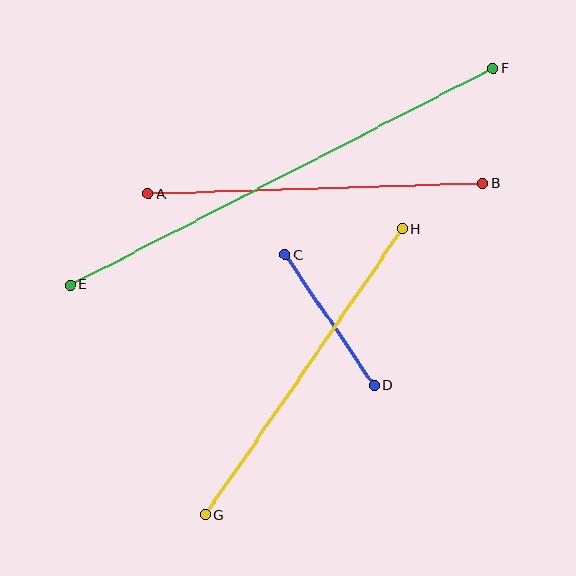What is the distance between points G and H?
The distance is approximately 348 pixels.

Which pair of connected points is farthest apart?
Points E and F are farthest apart.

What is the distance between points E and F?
The distance is approximately 475 pixels.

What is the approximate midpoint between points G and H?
The midpoint is at approximately (304, 372) pixels.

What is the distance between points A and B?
The distance is approximately 335 pixels.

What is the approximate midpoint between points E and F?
The midpoint is at approximately (282, 177) pixels.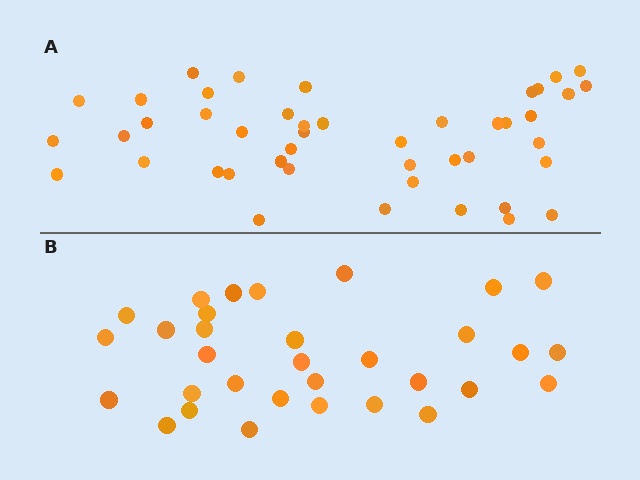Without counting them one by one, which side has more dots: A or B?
Region A (the top region) has more dots.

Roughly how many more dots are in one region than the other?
Region A has approximately 15 more dots than region B.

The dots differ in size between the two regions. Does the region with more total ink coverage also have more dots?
No. Region B has more total ink coverage because its dots are larger, but region A actually contains more individual dots. Total area can be misleading — the number of items is what matters here.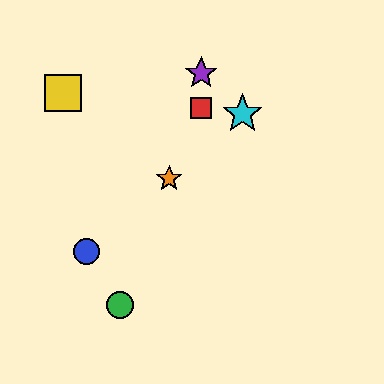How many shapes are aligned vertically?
2 shapes (the red square, the purple star) are aligned vertically.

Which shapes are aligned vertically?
The red square, the purple star are aligned vertically.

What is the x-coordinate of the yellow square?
The yellow square is at x≈63.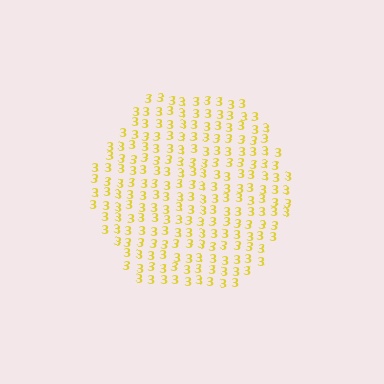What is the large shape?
The large shape is a hexagon.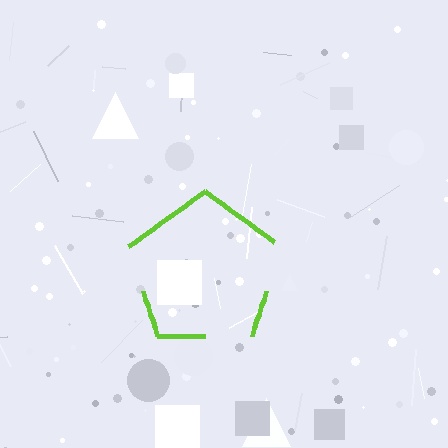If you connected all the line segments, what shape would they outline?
They would outline a pentagon.